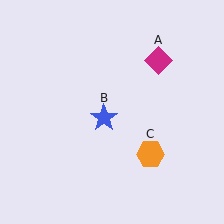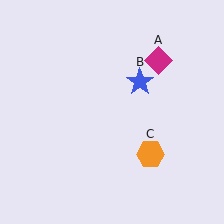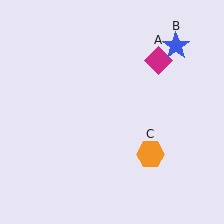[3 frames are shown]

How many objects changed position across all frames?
1 object changed position: blue star (object B).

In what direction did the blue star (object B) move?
The blue star (object B) moved up and to the right.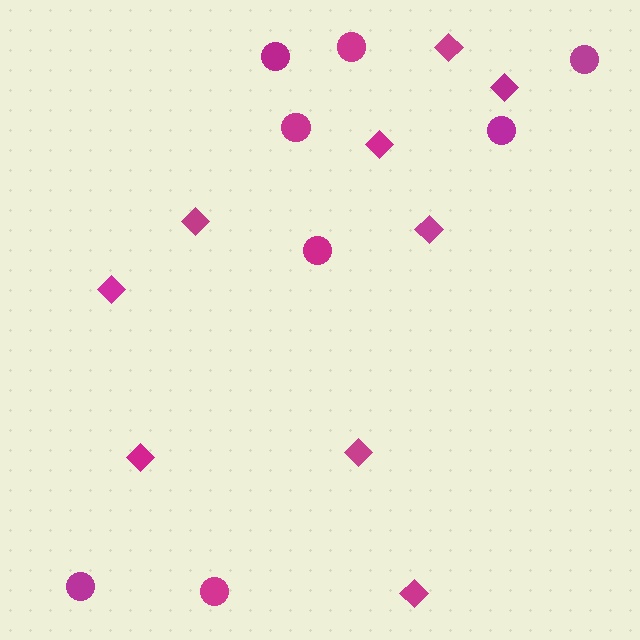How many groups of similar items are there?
There are 2 groups: one group of diamonds (9) and one group of circles (8).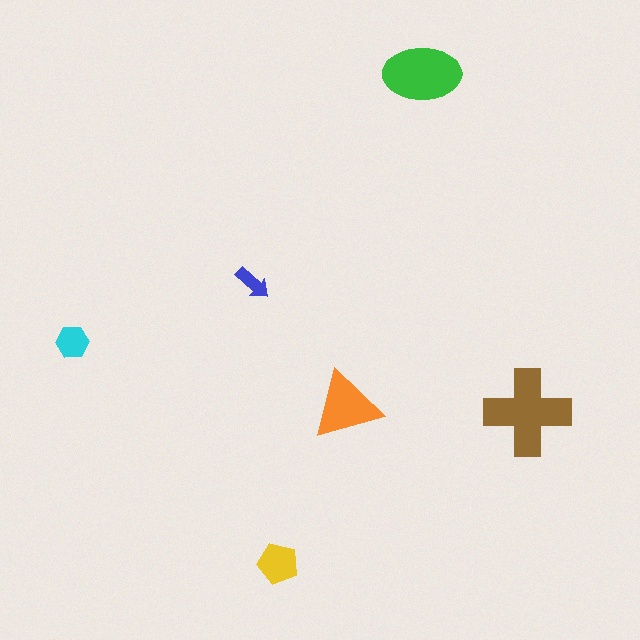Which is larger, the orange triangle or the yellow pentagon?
The orange triangle.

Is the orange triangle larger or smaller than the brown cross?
Smaller.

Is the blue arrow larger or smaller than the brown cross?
Smaller.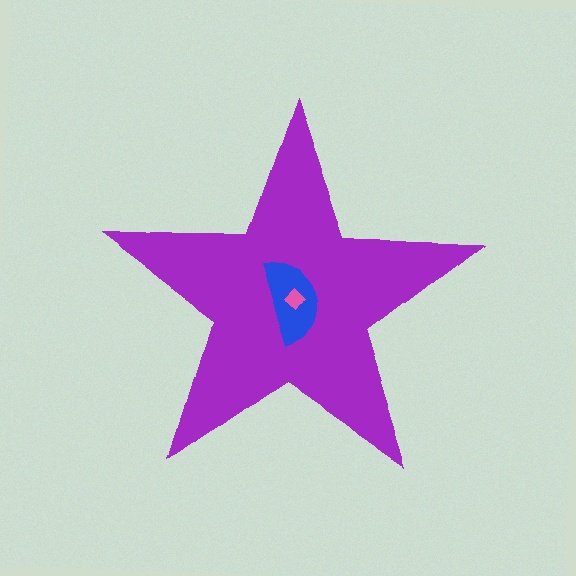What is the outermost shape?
The purple star.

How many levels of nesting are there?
3.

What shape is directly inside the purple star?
The blue semicircle.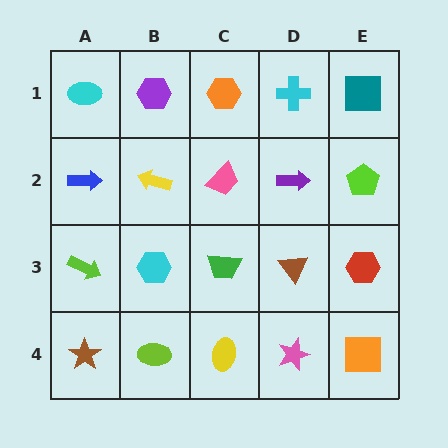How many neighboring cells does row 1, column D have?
3.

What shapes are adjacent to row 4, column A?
A lime arrow (row 3, column A), a lime ellipse (row 4, column B).